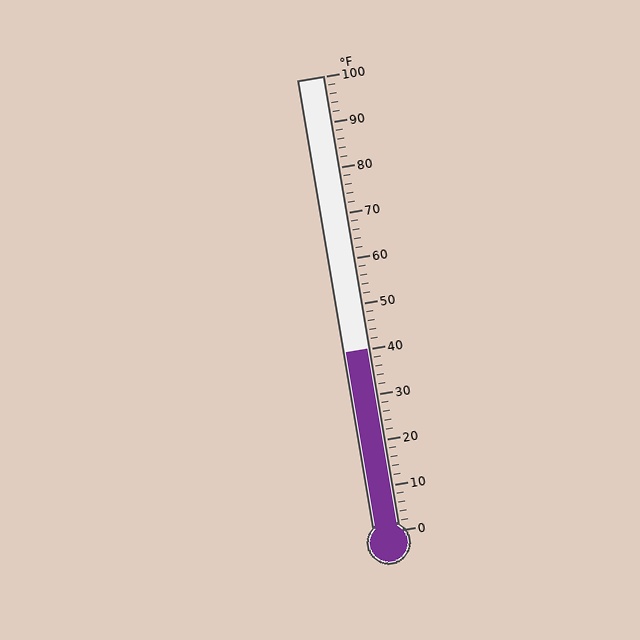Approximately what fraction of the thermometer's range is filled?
The thermometer is filled to approximately 40% of its range.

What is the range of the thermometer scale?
The thermometer scale ranges from 0°F to 100°F.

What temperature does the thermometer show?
The thermometer shows approximately 40°F.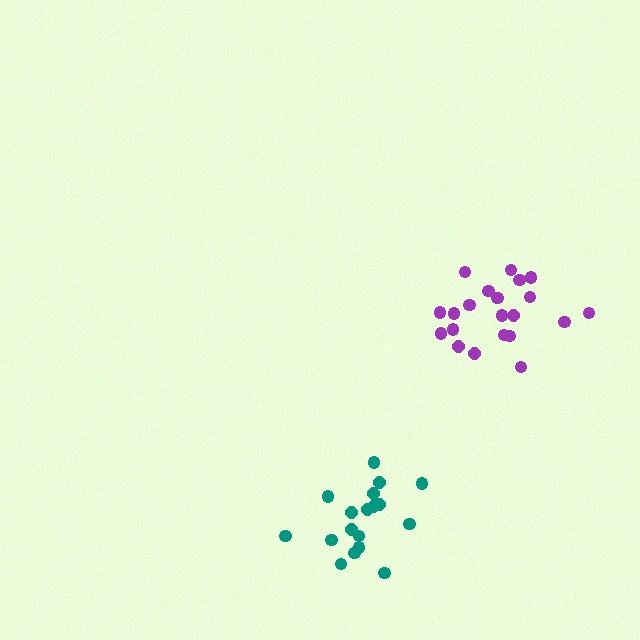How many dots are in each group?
Group 1: 18 dots, Group 2: 21 dots (39 total).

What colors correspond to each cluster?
The clusters are colored: teal, purple.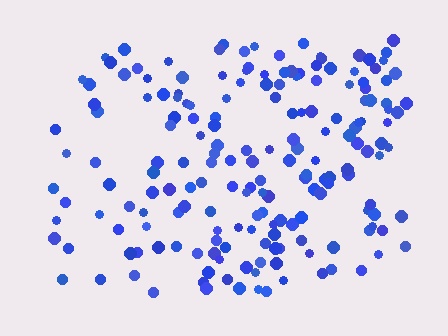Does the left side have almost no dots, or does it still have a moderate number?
Still a moderate number, just noticeably fewer than the right.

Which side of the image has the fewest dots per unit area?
The left.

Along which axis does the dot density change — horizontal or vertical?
Horizontal.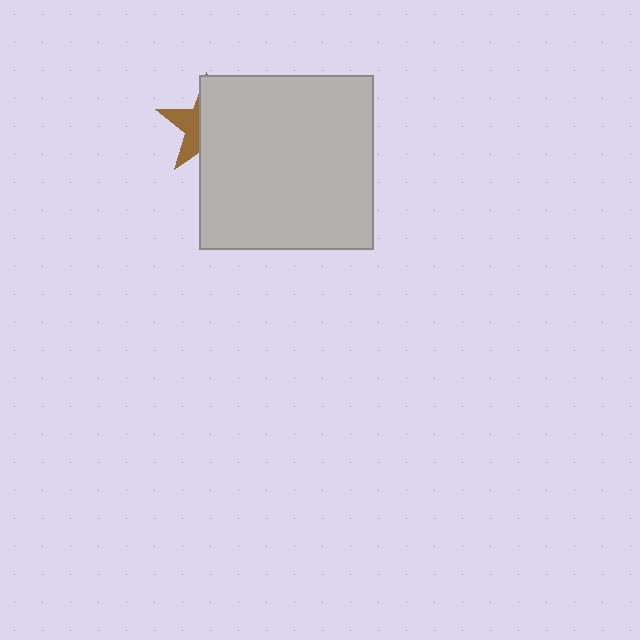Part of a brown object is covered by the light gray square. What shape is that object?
It is a star.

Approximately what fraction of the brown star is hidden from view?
Roughly 63% of the brown star is hidden behind the light gray square.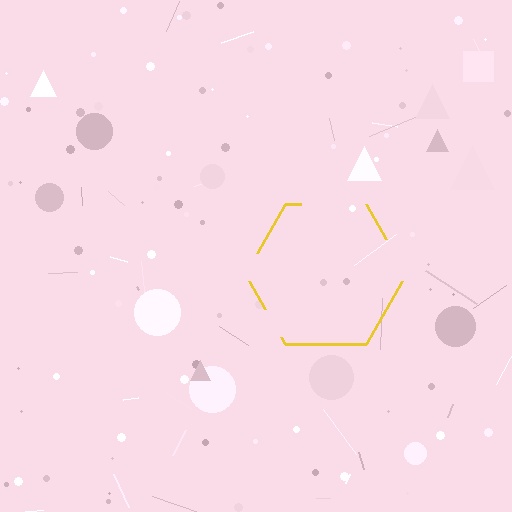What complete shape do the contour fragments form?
The contour fragments form a hexagon.